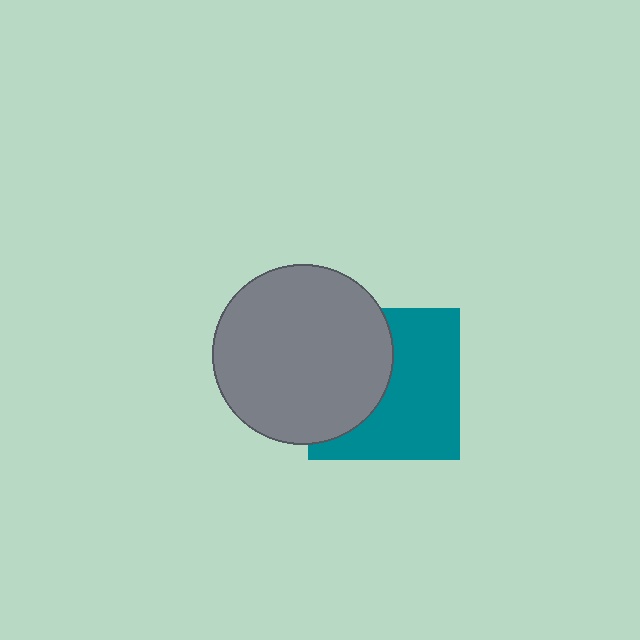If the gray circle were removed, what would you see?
You would see the complete teal square.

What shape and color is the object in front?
The object in front is a gray circle.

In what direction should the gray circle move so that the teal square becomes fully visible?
The gray circle should move left. That is the shortest direction to clear the overlap and leave the teal square fully visible.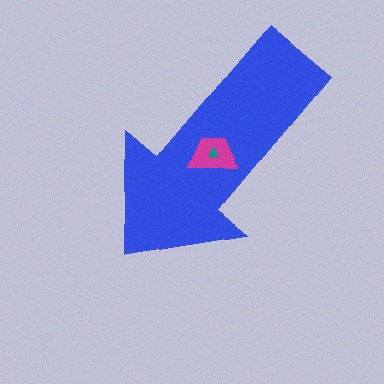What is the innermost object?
The teal triangle.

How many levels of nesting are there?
3.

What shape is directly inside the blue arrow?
The magenta trapezoid.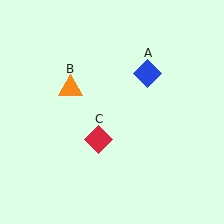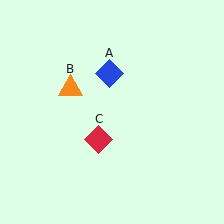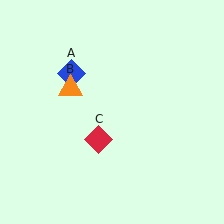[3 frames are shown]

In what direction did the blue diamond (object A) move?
The blue diamond (object A) moved left.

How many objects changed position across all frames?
1 object changed position: blue diamond (object A).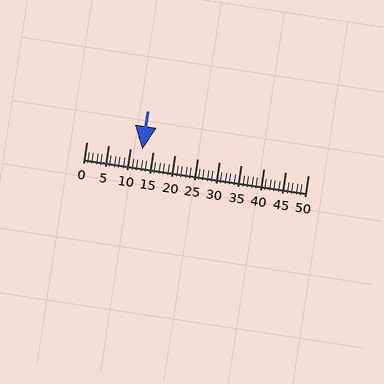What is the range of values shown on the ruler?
The ruler shows values from 0 to 50.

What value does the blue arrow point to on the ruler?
The blue arrow points to approximately 13.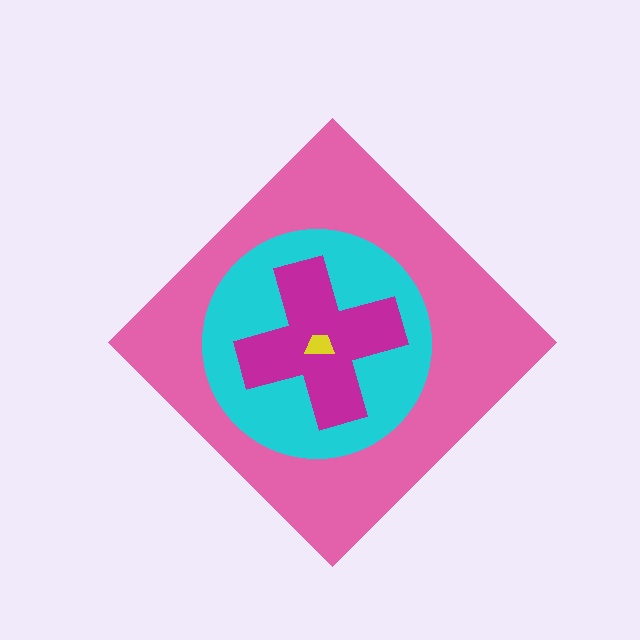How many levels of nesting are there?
4.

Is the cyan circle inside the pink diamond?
Yes.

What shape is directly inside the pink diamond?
The cyan circle.